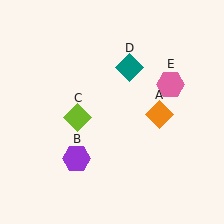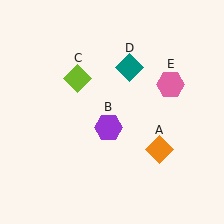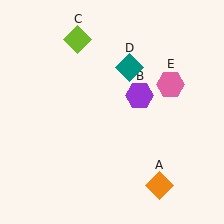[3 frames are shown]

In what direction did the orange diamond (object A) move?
The orange diamond (object A) moved down.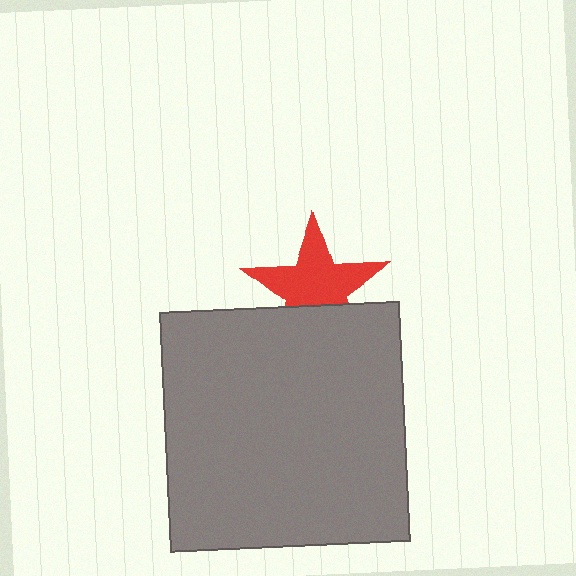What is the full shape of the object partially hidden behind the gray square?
The partially hidden object is a red star.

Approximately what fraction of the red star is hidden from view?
Roughly 32% of the red star is hidden behind the gray square.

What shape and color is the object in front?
The object in front is a gray square.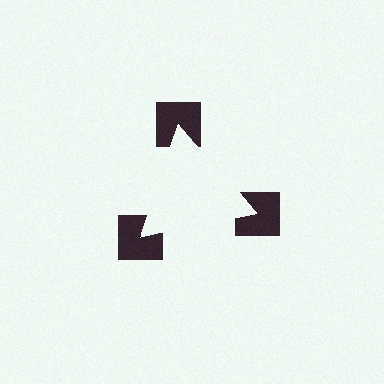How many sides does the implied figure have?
3 sides.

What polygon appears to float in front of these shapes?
An illusory triangle — its edges are inferred from the aligned wedge cuts in the notched squares, not physically drawn.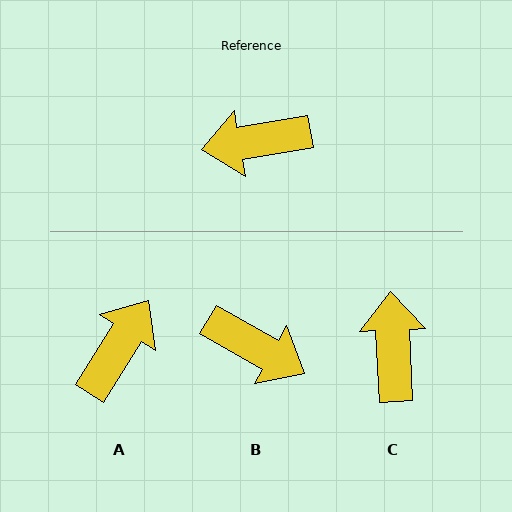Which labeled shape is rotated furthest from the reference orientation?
B, about 141 degrees away.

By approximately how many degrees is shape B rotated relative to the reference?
Approximately 141 degrees counter-clockwise.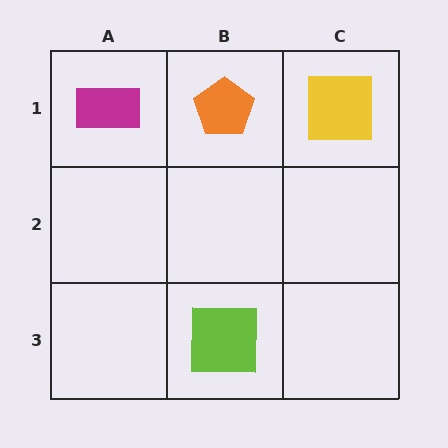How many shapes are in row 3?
1 shape.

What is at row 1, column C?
A yellow square.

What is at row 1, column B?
An orange pentagon.